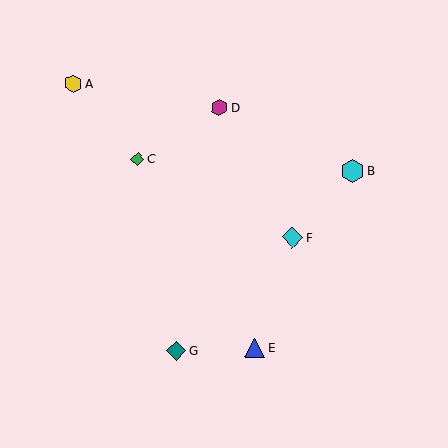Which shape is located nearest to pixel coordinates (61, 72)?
The yellow hexagon (labeled A) at (73, 83) is nearest to that location.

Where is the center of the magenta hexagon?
The center of the magenta hexagon is at (219, 108).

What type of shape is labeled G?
Shape G is a teal diamond.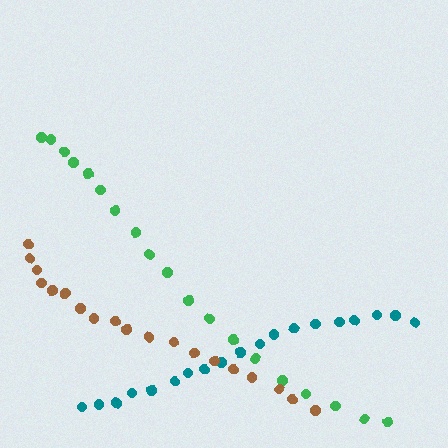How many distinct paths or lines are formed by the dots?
There are 3 distinct paths.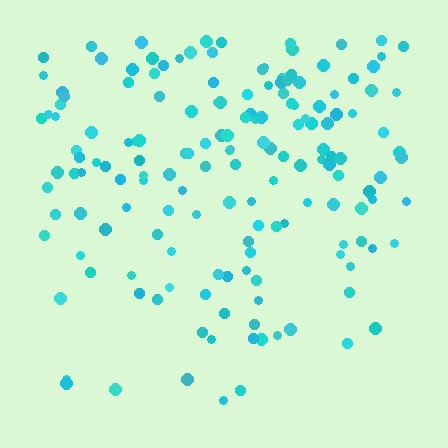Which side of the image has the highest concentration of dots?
The top.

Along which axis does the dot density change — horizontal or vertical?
Vertical.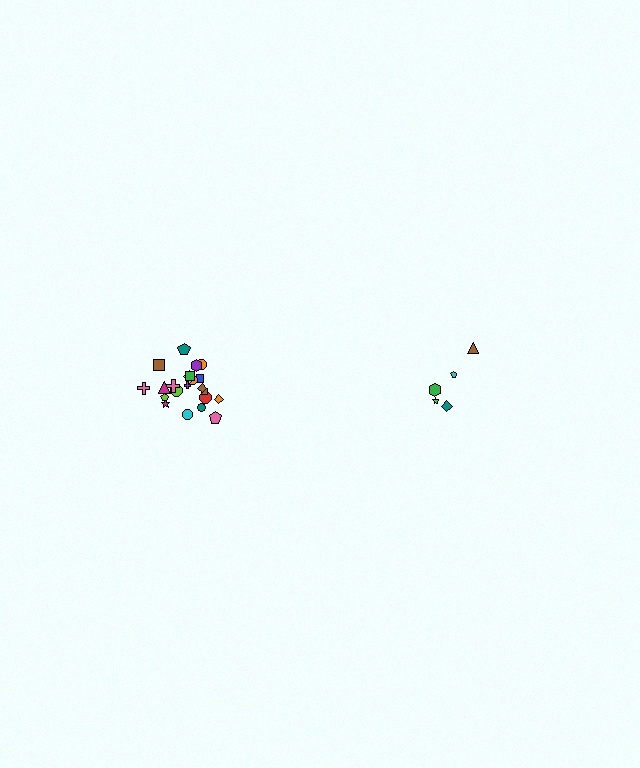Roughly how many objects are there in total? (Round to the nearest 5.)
Roughly 25 objects in total.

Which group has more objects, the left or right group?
The left group.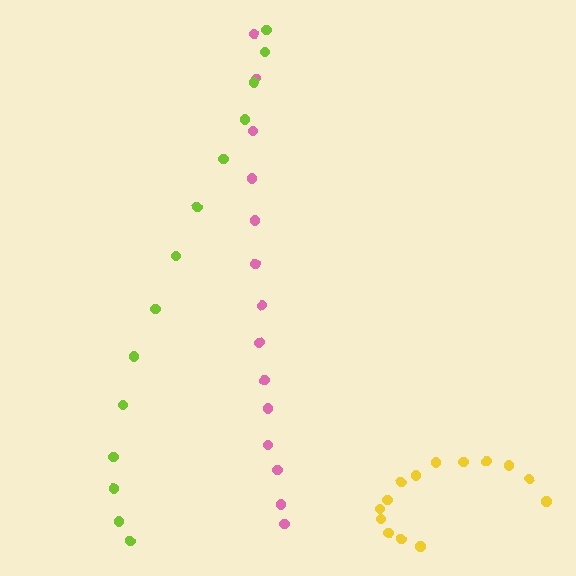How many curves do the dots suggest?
There are 3 distinct paths.